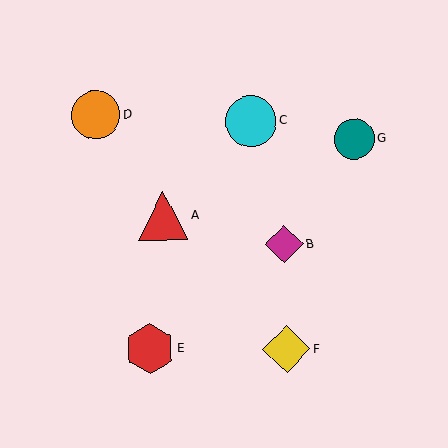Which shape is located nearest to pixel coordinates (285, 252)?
The magenta diamond (labeled B) at (284, 244) is nearest to that location.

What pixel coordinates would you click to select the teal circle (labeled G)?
Click at (354, 139) to select the teal circle G.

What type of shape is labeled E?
Shape E is a red hexagon.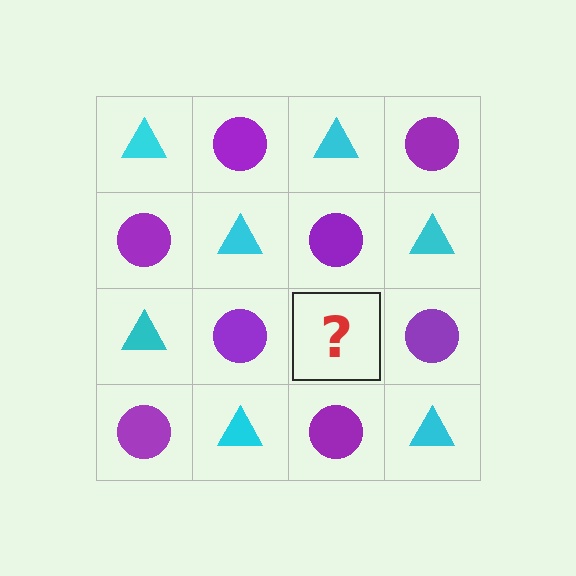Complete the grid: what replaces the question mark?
The question mark should be replaced with a cyan triangle.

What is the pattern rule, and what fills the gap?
The rule is that it alternates cyan triangle and purple circle in a checkerboard pattern. The gap should be filled with a cyan triangle.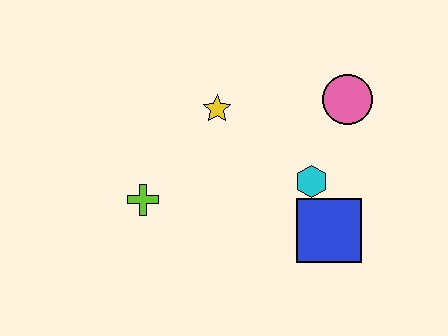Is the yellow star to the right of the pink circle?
No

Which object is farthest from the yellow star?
The blue square is farthest from the yellow star.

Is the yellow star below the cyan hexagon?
No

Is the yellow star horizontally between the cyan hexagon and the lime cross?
Yes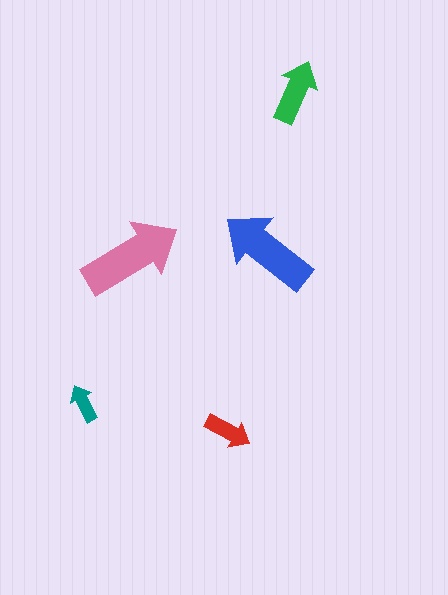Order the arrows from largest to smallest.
the pink one, the blue one, the green one, the red one, the teal one.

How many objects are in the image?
There are 5 objects in the image.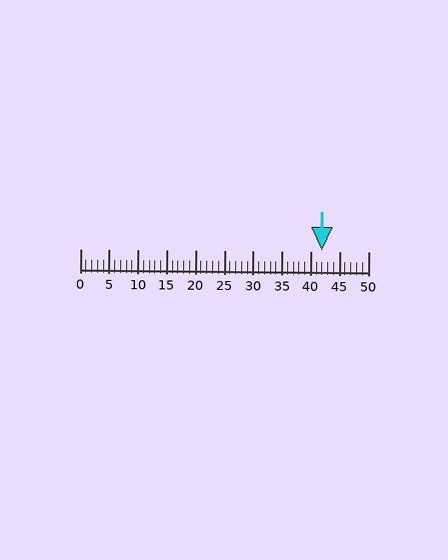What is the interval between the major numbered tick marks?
The major tick marks are spaced 5 units apart.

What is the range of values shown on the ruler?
The ruler shows values from 0 to 50.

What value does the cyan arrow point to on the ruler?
The cyan arrow points to approximately 42.